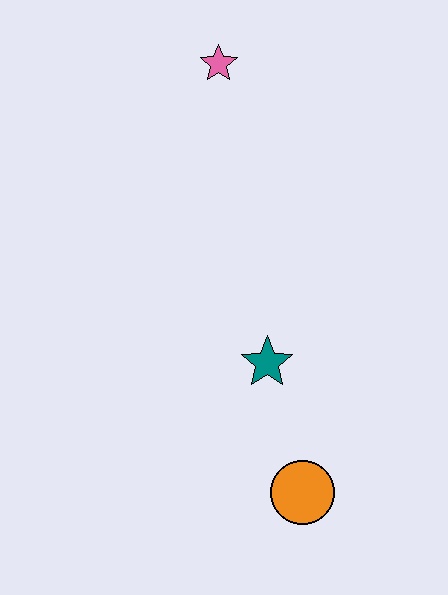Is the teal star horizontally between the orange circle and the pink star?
Yes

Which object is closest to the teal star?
The orange circle is closest to the teal star.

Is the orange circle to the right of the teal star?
Yes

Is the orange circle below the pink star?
Yes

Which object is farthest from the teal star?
The pink star is farthest from the teal star.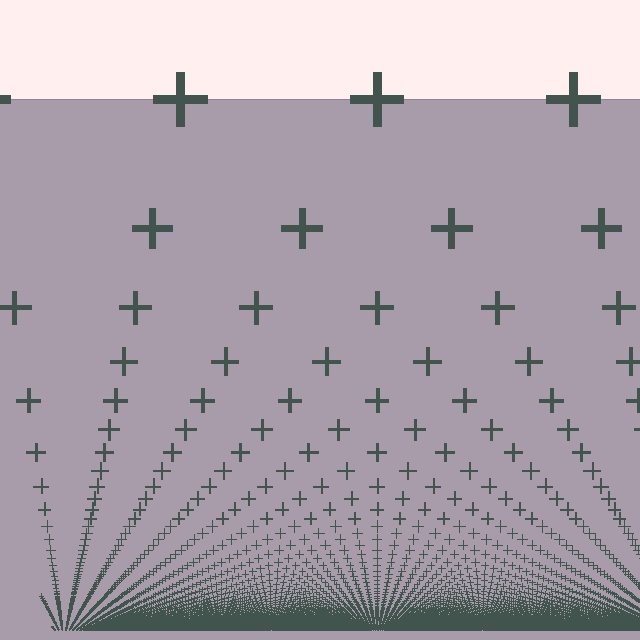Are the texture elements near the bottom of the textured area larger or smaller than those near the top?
Smaller. The gradient is inverted — elements near the bottom are smaller and denser.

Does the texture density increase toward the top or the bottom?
Density increases toward the bottom.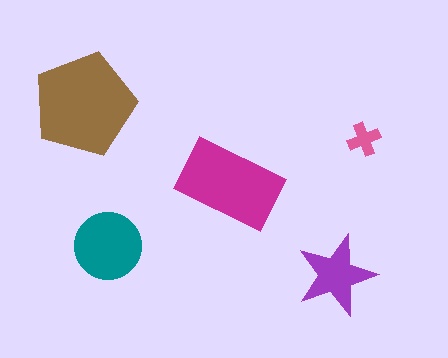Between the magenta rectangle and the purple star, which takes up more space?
The magenta rectangle.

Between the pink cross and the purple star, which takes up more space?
The purple star.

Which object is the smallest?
The pink cross.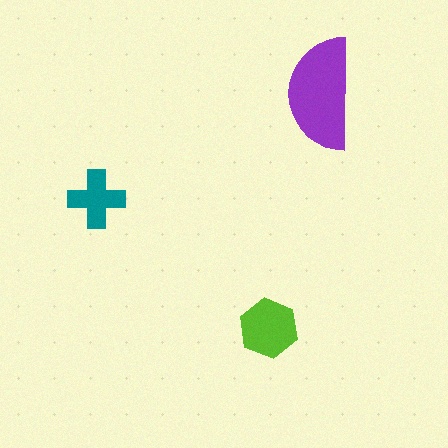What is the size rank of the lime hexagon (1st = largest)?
2nd.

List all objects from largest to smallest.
The purple semicircle, the lime hexagon, the teal cross.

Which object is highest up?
The purple semicircle is topmost.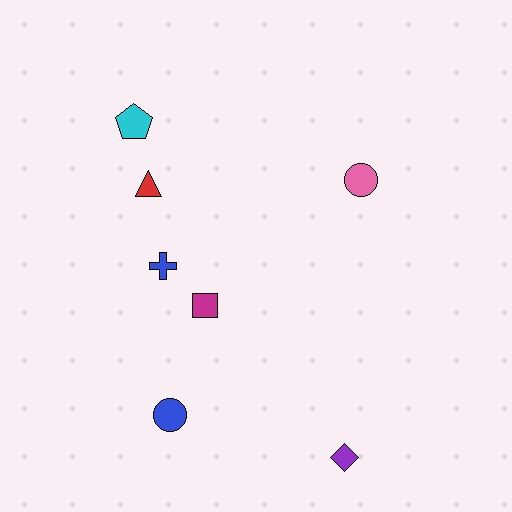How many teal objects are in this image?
There are no teal objects.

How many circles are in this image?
There are 2 circles.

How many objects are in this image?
There are 7 objects.